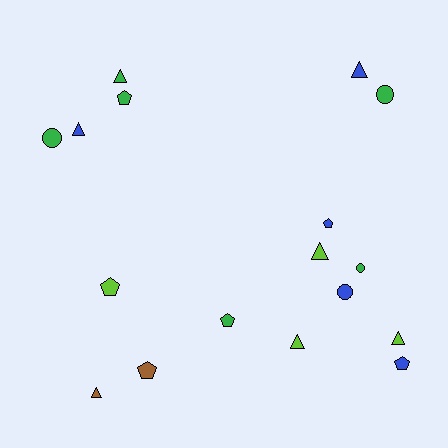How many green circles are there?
There are 3 green circles.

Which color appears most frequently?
Green, with 6 objects.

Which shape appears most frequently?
Triangle, with 7 objects.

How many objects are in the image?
There are 17 objects.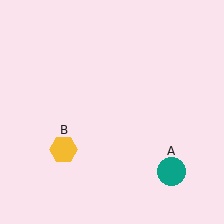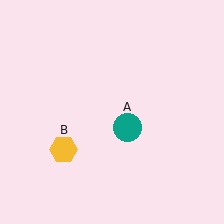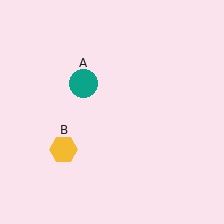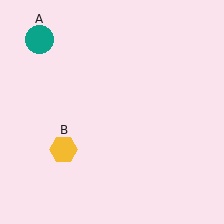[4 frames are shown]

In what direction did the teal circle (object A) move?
The teal circle (object A) moved up and to the left.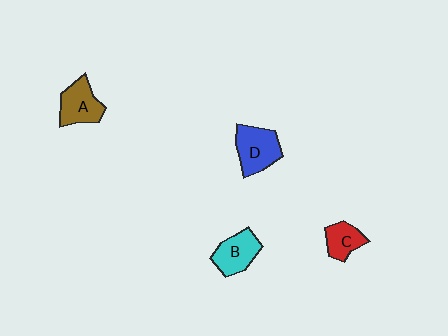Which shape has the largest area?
Shape D (blue).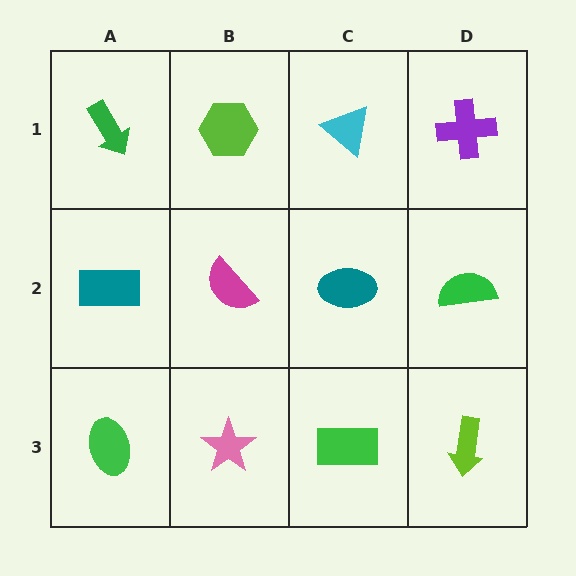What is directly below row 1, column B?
A magenta semicircle.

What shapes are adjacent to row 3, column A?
A teal rectangle (row 2, column A), a pink star (row 3, column B).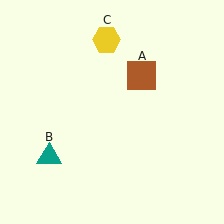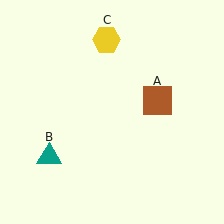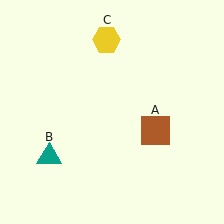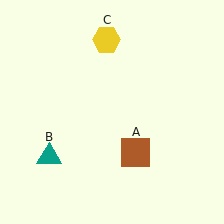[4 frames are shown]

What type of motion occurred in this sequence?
The brown square (object A) rotated clockwise around the center of the scene.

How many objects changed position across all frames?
1 object changed position: brown square (object A).